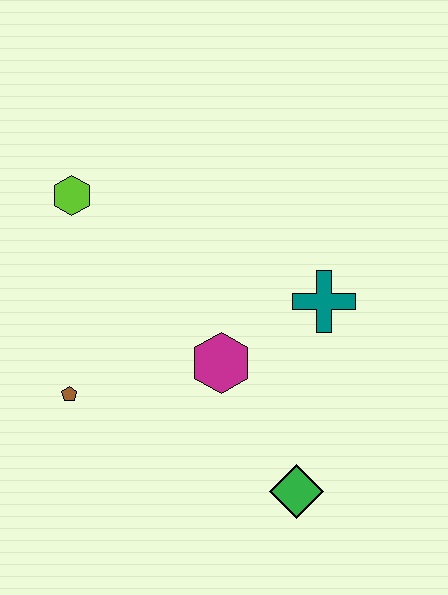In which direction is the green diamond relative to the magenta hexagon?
The green diamond is below the magenta hexagon.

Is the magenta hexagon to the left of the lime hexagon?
No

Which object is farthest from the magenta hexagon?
The lime hexagon is farthest from the magenta hexagon.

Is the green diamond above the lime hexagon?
No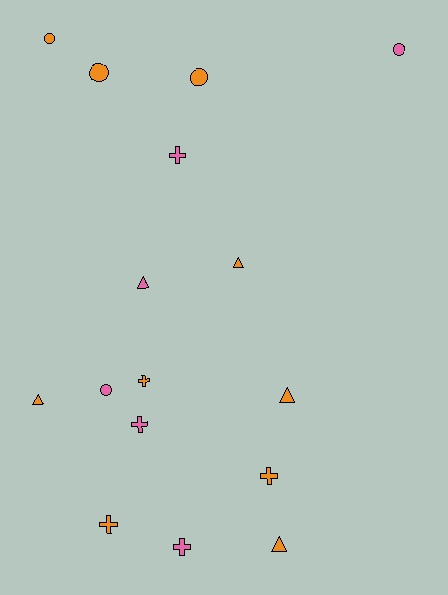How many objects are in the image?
There are 16 objects.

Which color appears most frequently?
Orange, with 10 objects.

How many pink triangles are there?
There is 1 pink triangle.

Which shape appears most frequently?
Cross, with 6 objects.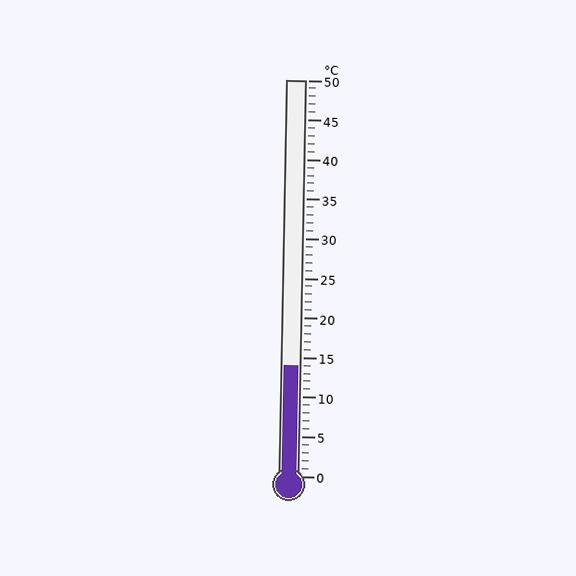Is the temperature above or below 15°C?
The temperature is below 15°C.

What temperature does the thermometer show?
The thermometer shows approximately 14°C.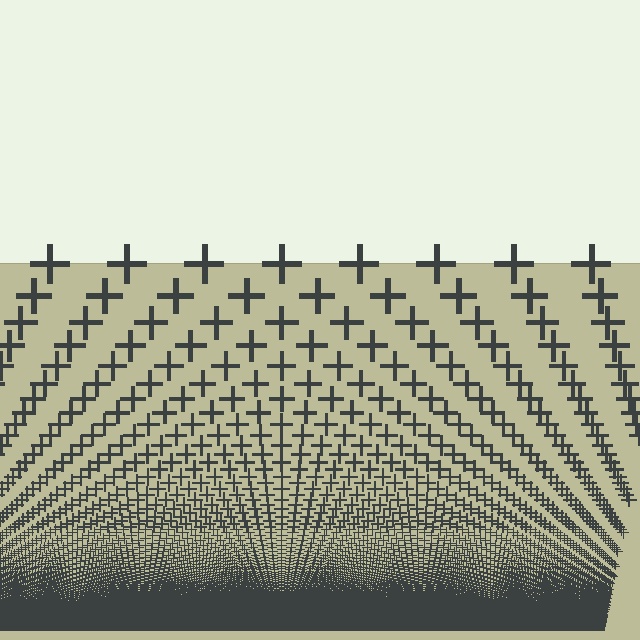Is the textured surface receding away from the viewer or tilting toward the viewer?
The surface appears to tilt toward the viewer. Texture elements get larger and sparser toward the top.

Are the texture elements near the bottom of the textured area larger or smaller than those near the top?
Smaller. The gradient is inverted — elements near the bottom are smaller and denser.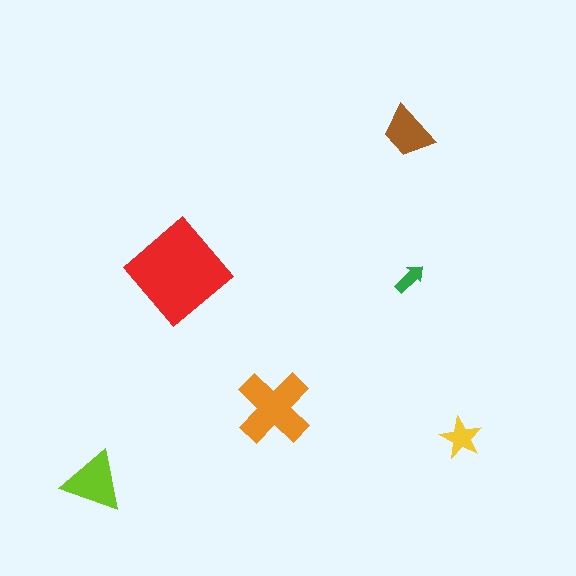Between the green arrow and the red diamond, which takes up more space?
The red diamond.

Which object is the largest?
The red diamond.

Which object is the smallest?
The green arrow.